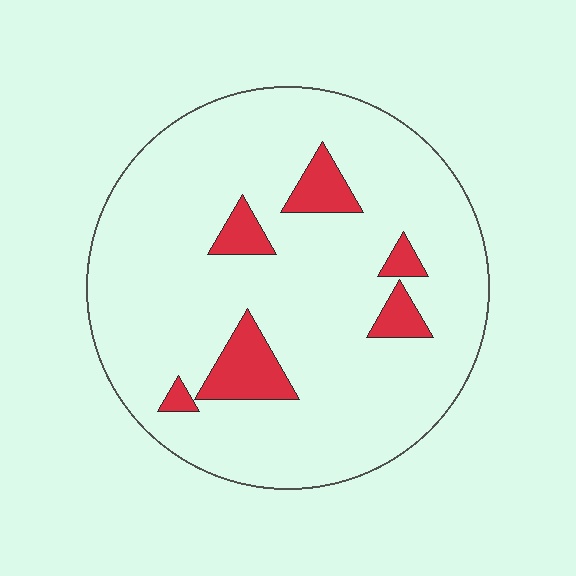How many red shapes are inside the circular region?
6.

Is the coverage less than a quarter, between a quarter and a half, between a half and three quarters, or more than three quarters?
Less than a quarter.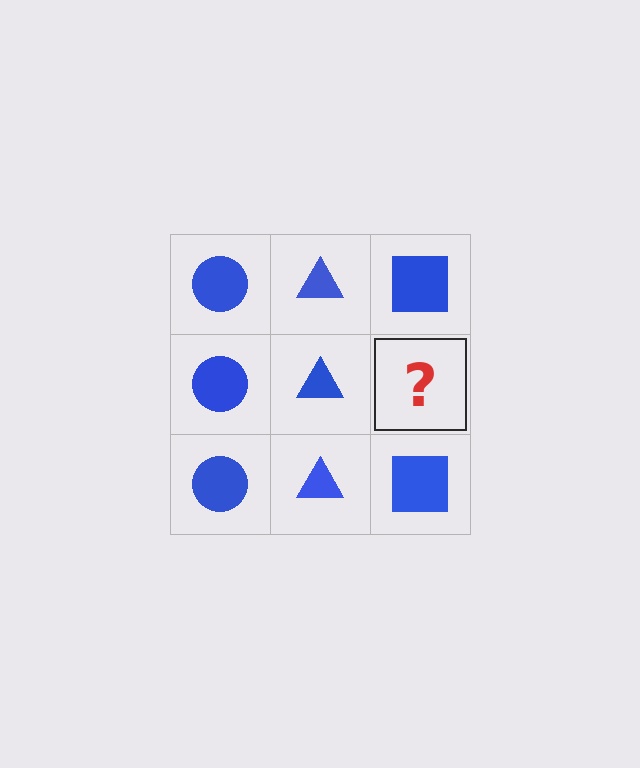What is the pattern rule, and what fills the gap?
The rule is that each column has a consistent shape. The gap should be filled with a blue square.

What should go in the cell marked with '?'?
The missing cell should contain a blue square.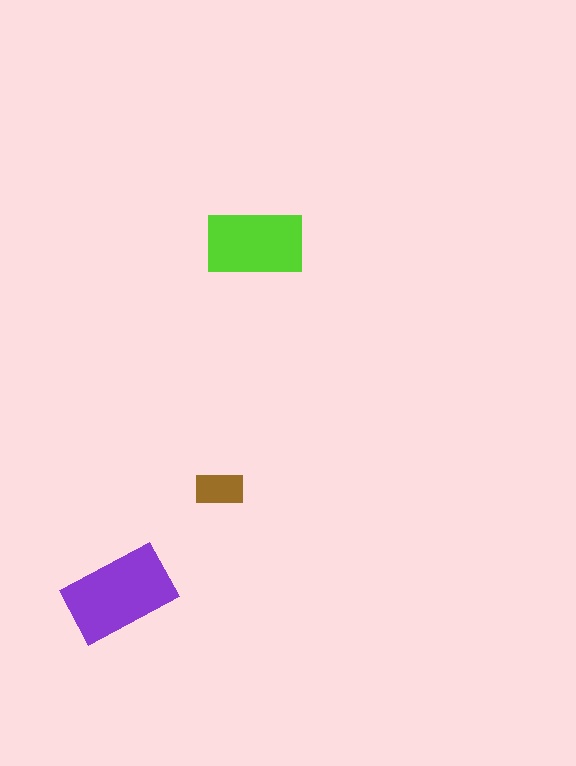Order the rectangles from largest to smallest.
the purple one, the lime one, the brown one.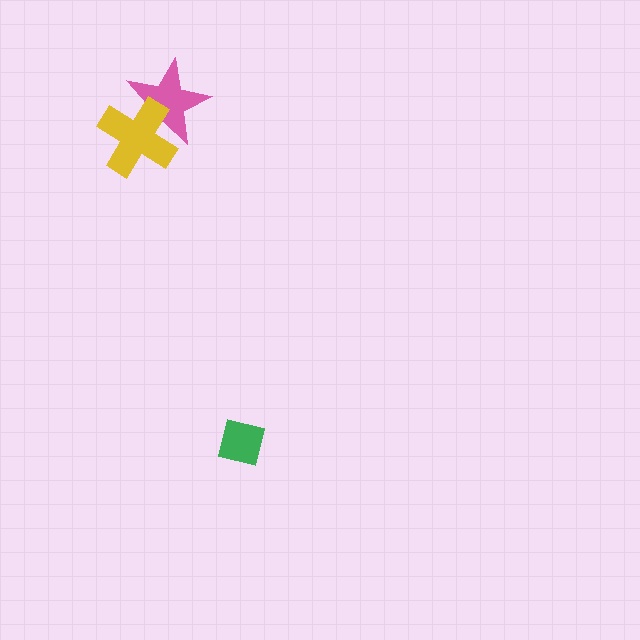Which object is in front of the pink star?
The yellow cross is in front of the pink star.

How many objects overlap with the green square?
0 objects overlap with the green square.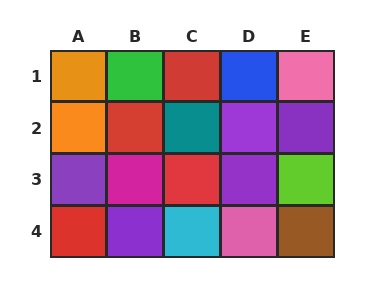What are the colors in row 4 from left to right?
Red, purple, cyan, pink, brown.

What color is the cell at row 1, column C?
Red.